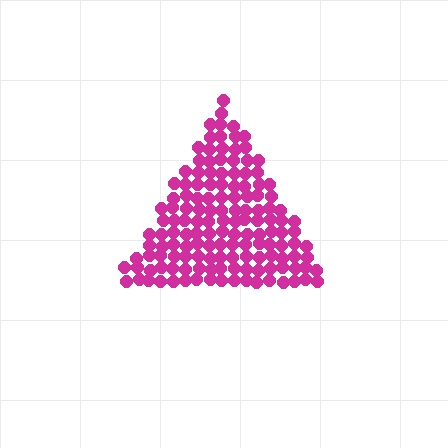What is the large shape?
The large shape is a triangle.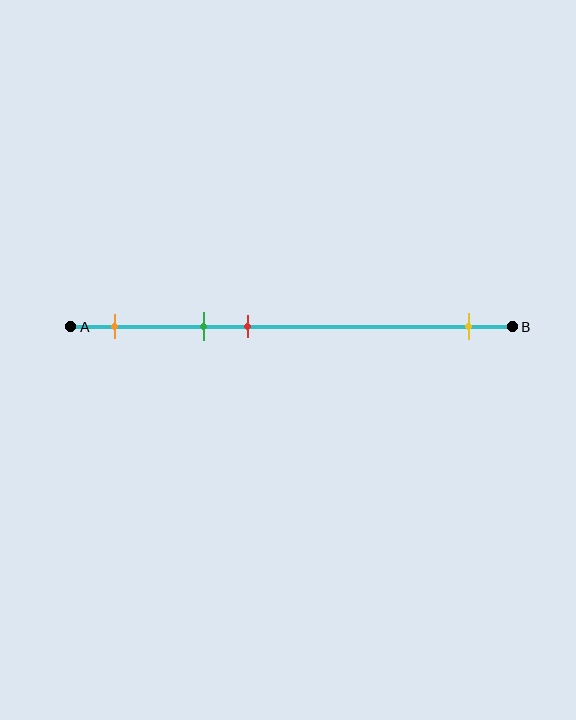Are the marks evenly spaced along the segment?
No, the marks are not evenly spaced.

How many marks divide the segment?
There are 4 marks dividing the segment.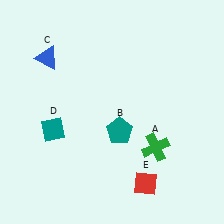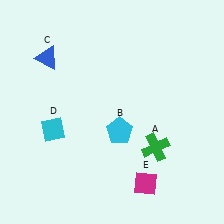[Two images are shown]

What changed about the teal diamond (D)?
In Image 1, D is teal. In Image 2, it changed to cyan.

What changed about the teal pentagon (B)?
In Image 1, B is teal. In Image 2, it changed to cyan.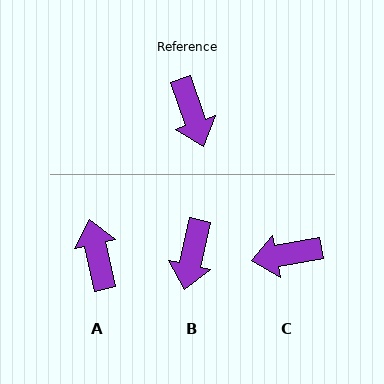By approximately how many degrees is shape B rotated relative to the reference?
Approximately 32 degrees clockwise.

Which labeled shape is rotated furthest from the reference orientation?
A, about 174 degrees away.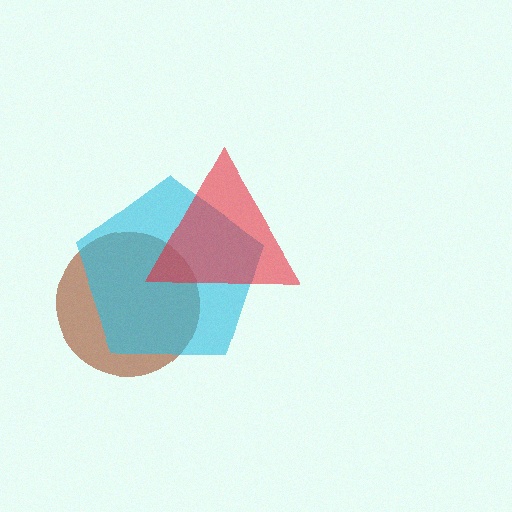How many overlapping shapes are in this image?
There are 3 overlapping shapes in the image.